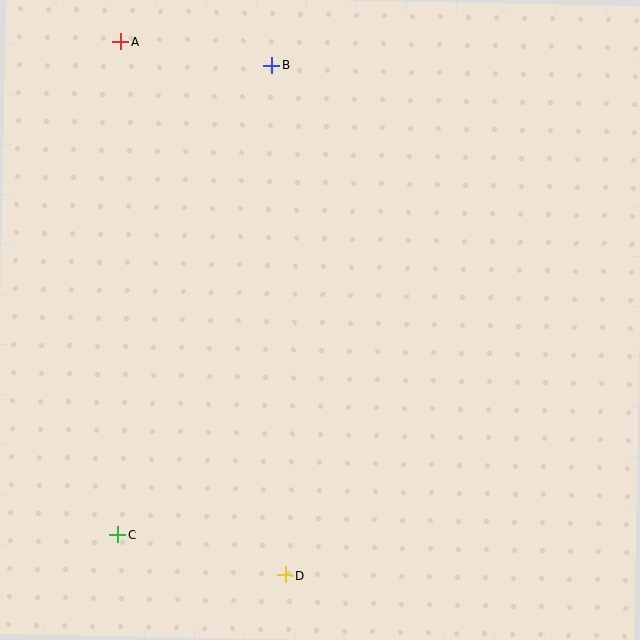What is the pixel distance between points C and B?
The distance between C and B is 494 pixels.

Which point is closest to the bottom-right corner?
Point D is closest to the bottom-right corner.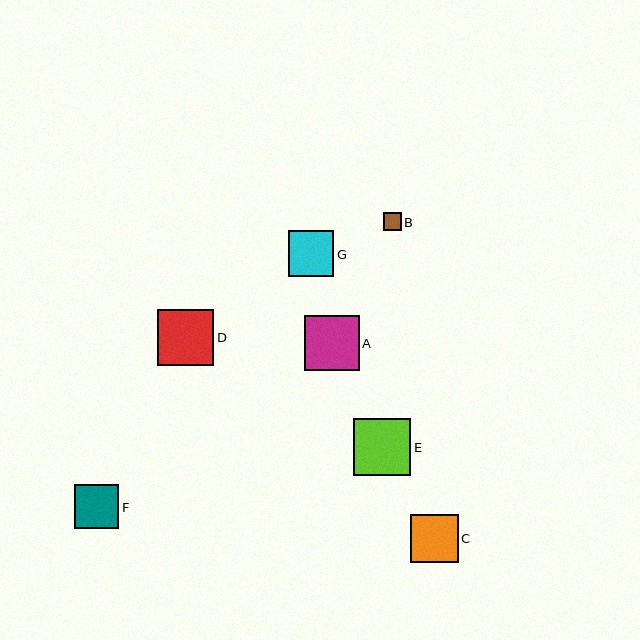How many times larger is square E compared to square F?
Square E is approximately 1.3 times the size of square F.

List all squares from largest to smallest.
From largest to smallest: E, D, A, C, G, F, B.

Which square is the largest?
Square E is the largest with a size of approximately 57 pixels.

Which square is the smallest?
Square B is the smallest with a size of approximately 17 pixels.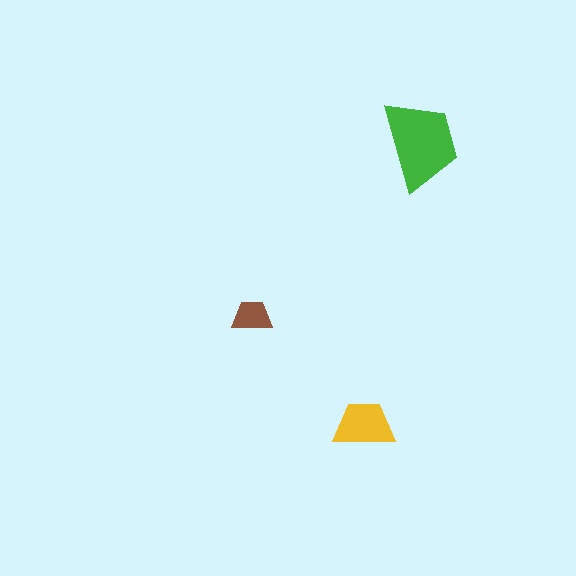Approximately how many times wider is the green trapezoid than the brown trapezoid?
About 2 times wider.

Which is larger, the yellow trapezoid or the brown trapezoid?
The yellow one.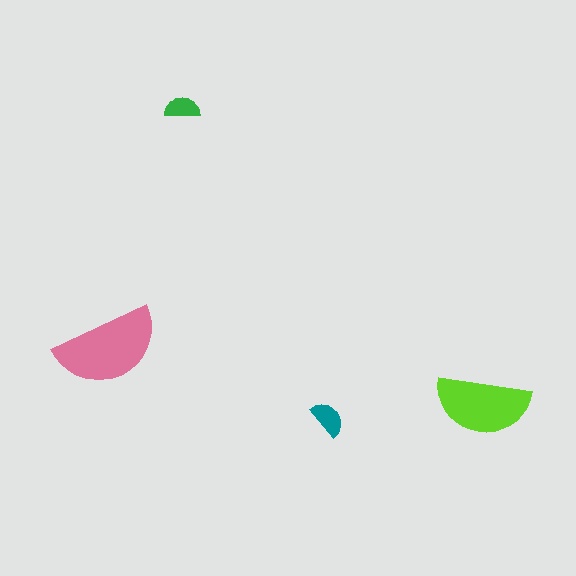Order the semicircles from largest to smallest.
the pink one, the lime one, the teal one, the green one.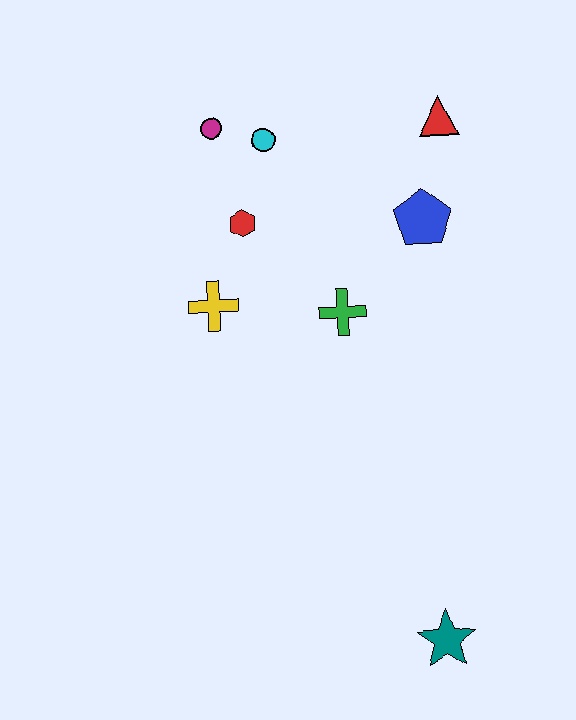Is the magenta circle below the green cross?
No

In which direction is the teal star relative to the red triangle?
The teal star is below the red triangle.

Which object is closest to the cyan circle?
The magenta circle is closest to the cyan circle.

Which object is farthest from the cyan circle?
The teal star is farthest from the cyan circle.